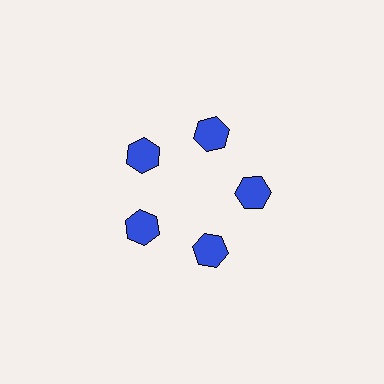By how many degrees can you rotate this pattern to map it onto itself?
The pattern maps onto itself every 72 degrees of rotation.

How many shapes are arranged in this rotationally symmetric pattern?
There are 5 shapes, arranged in 5 groups of 1.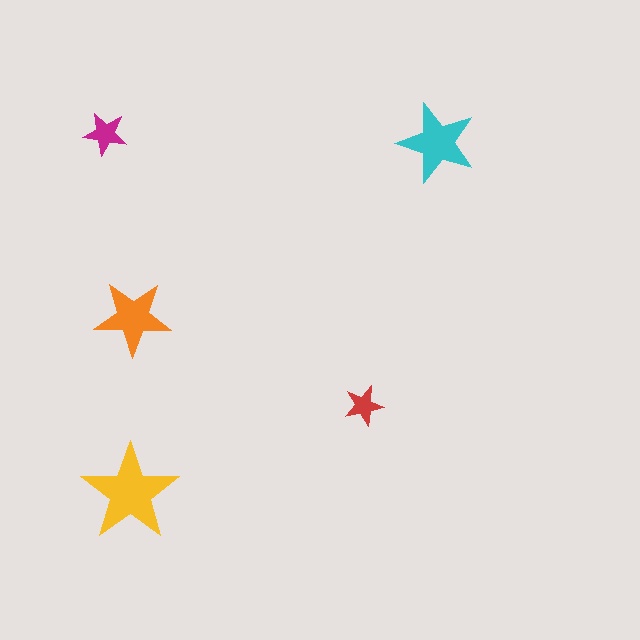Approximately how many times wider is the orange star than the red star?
About 2 times wider.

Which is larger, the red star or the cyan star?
The cyan one.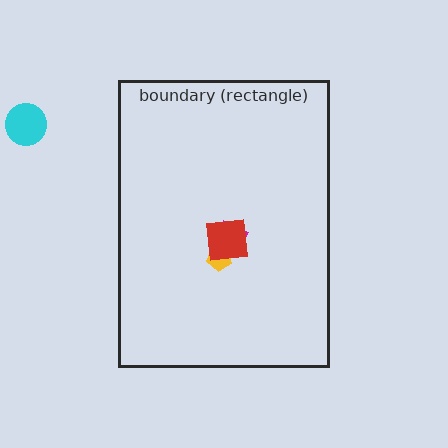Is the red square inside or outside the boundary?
Inside.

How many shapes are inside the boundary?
3 inside, 1 outside.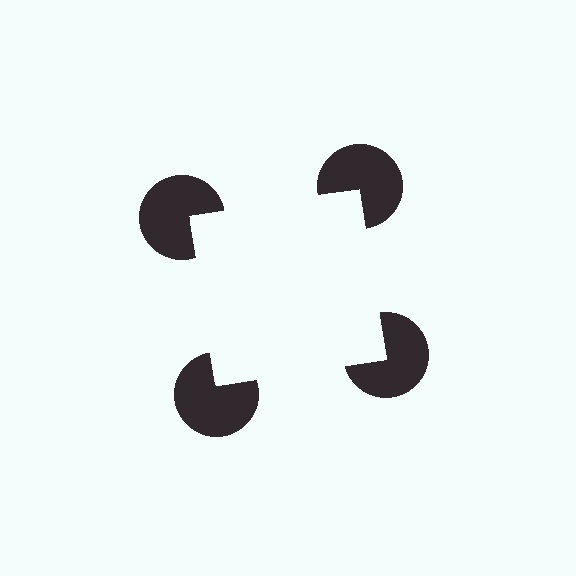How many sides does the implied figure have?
4 sides.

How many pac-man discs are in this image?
There are 4 — one at each vertex of the illusory square.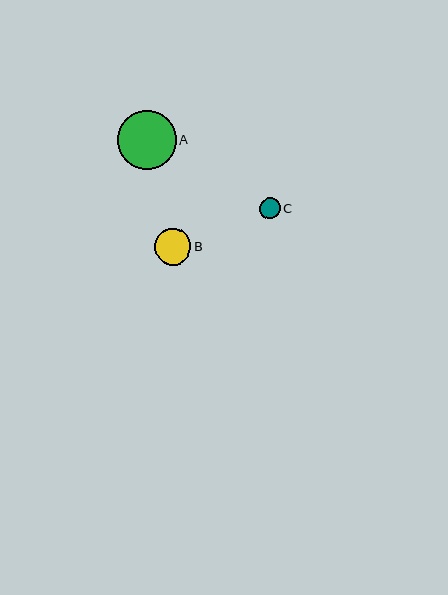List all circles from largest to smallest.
From largest to smallest: A, B, C.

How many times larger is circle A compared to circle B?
Circle A is approximately 1.6 times the size of circle B.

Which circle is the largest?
Circle A is the largest with a size of approximately 59 pixels.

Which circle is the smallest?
Circle C is the smallest with a size of approximately 21 pixels.